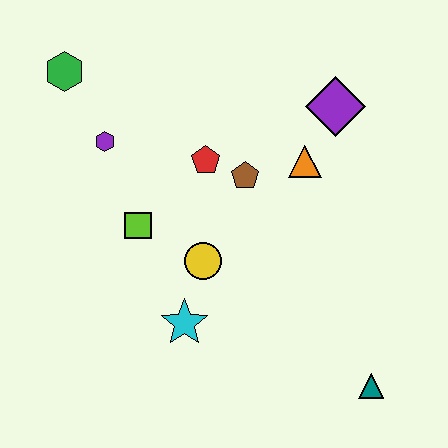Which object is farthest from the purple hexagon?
The teal triangle is farthest from the purple hexagon.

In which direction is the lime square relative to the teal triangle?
The lime square is to the left of the teal triangle.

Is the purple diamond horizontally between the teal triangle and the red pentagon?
Yes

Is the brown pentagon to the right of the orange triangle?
No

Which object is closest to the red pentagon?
The brown pentagon is closest to the red pentagon.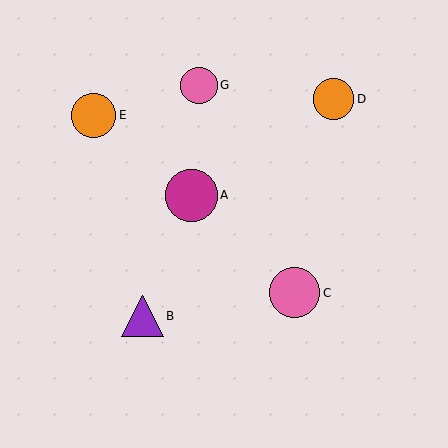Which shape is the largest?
The magenta circle (labeled A) is the largest.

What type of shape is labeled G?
Shape G is a pink circle.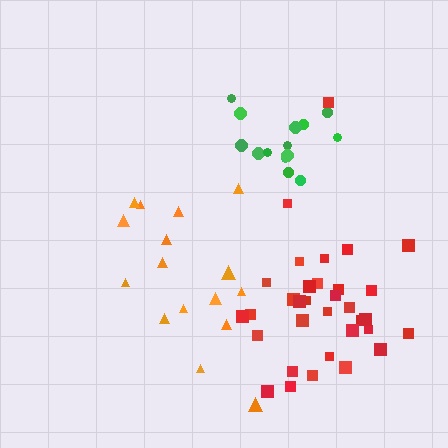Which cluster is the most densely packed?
Green.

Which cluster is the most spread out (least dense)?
Orange.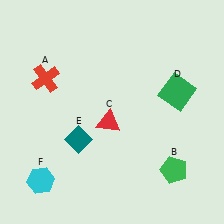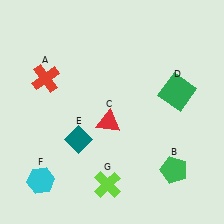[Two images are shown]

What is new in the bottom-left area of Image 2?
A lime cross (G) was added in the bottom-left area of Image 2.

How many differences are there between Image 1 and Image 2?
There is 1 difference between the two images.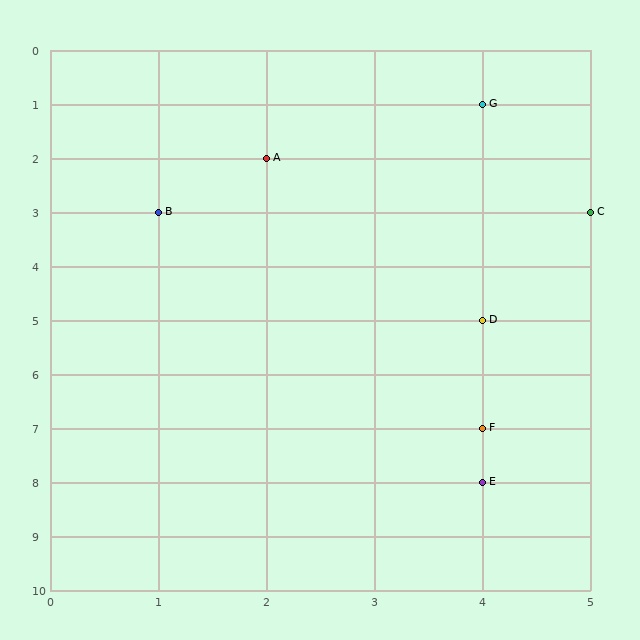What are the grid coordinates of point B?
Point B is at grid coordinates (1, 3).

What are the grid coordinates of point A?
Point A is at grid coordinates (2, 2).